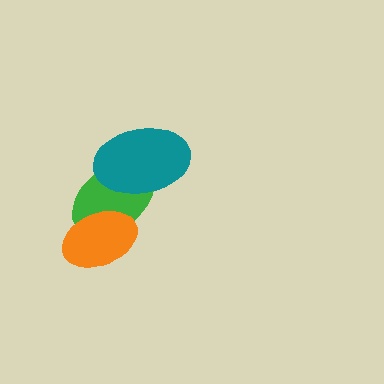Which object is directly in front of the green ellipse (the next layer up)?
The teal ellipse is directly in front of the green ellipse.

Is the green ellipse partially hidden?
Yes, it is partially covered by another shape.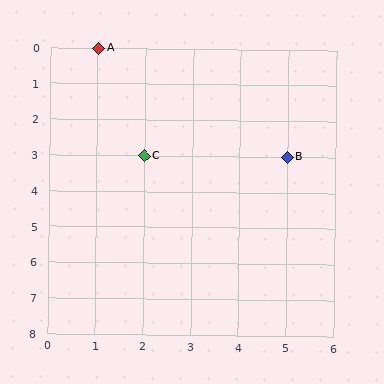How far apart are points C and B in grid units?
Points C and B are 3 columns apart.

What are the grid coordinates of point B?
Point B is at grid coordinates (5, 3).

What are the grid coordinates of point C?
Point C is at grid coordinates (2, 3).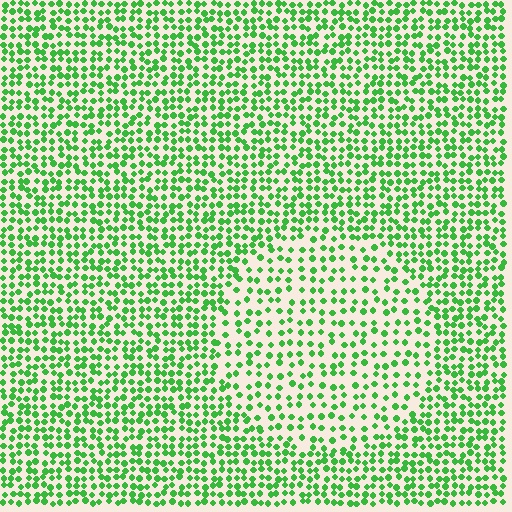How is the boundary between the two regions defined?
The boundary is defined by a change in element density (approximately 1.7x ratio). All elements are the same color, size, and shape.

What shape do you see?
I see a circle.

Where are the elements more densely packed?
The elements are more densely packed outside the circle boundary.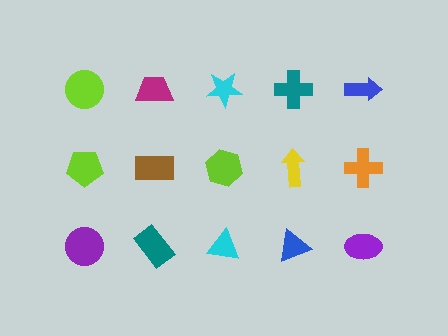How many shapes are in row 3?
5 shapes.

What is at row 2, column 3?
A lime hexagon.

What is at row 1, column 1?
A lime circle.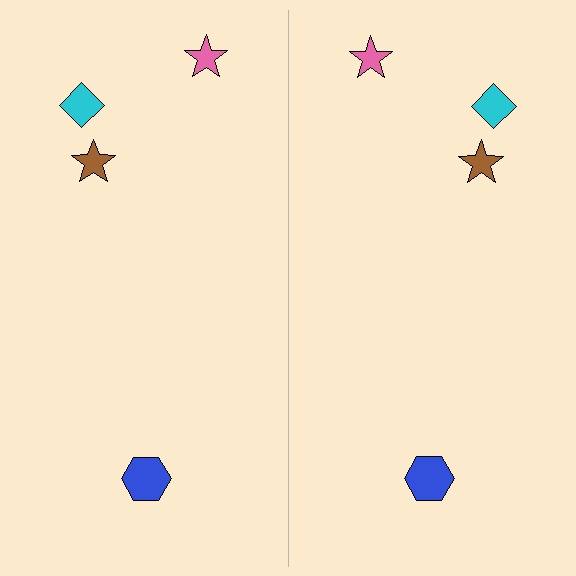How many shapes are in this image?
There are 8 shapes in this image.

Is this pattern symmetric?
Yes, this pattern has bilateral (reflection) symmetry.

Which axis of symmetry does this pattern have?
The pattern has a vertical axis of symmetry running through the center of the image.